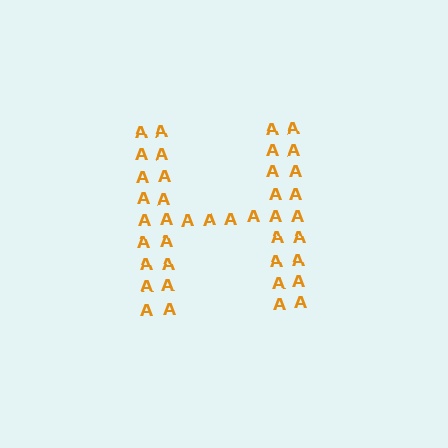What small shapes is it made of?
It is made of small letter A's.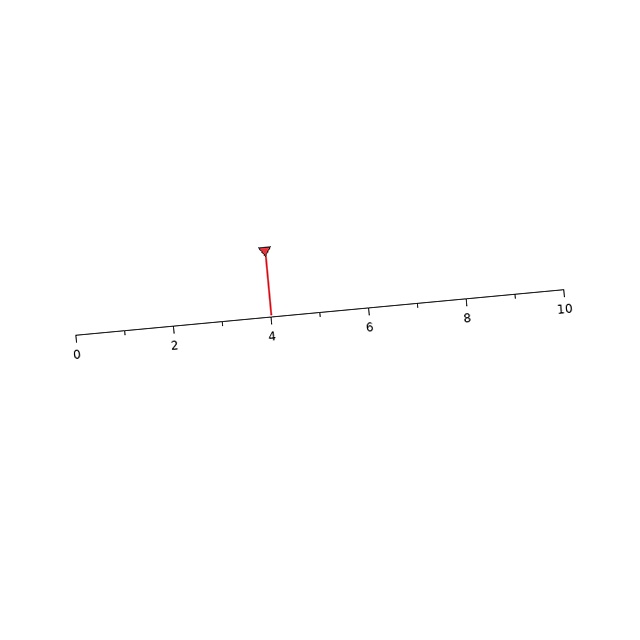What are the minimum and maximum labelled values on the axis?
The axis runs from 0 to 10.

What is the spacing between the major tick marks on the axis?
The major ticks are spaced 2 apart.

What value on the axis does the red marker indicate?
The marker indicates approximately 4.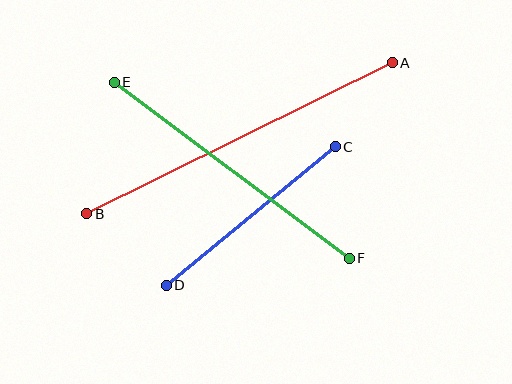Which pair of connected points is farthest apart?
Points A and B are farthest apart.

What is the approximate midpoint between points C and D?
The midpoint is at approximately (251, 216) pixels.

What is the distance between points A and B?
The distance is approximately 341 pixels.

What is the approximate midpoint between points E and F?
The midpoint is at approximately (232, 170) pixels.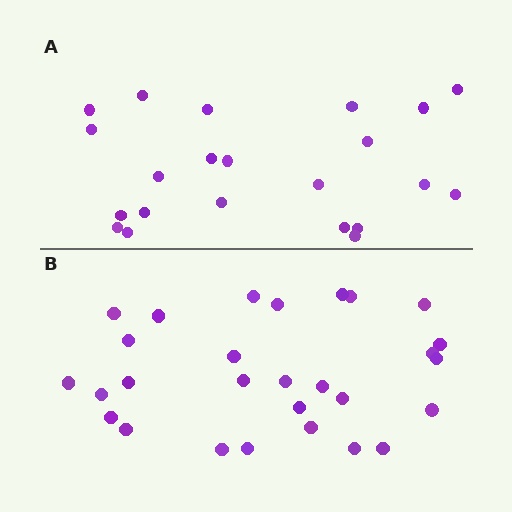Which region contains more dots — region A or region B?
Region B (the bottom region) has more dots.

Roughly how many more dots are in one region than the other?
Region B has about 6 more dots than region A.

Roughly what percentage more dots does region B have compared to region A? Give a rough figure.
About 25% more.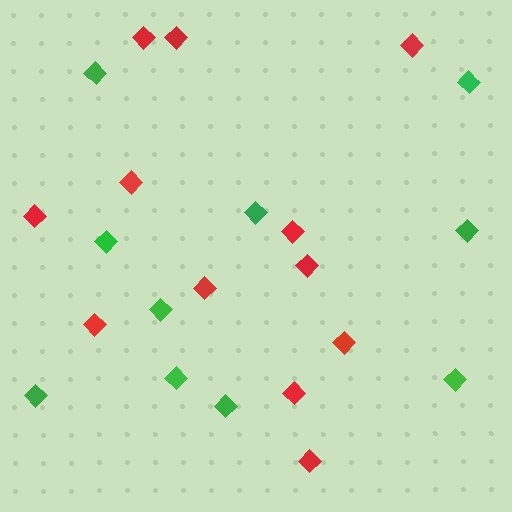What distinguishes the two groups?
There are 2 groups: one group of green diamonds (10) and one group of red diamonds (12).